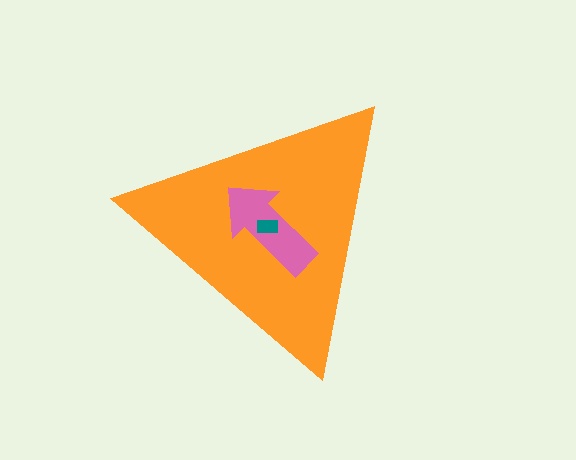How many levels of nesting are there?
3.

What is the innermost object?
The teal rectangle.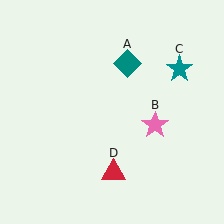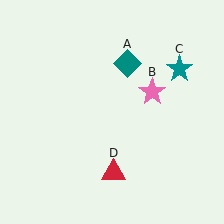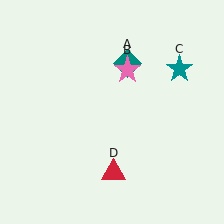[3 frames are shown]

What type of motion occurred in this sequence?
The pink star (object B) rotated counterclockwise around the center of the scene.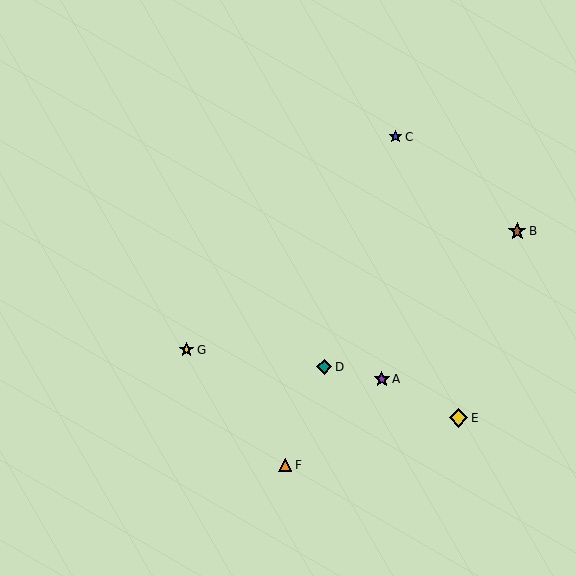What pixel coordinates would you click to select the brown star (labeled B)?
Click at (517, 231) to select the brown star B.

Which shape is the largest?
The yellow diamond (labeled E) is the largest.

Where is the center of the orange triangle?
The center of the orange triangle is at (285, 465).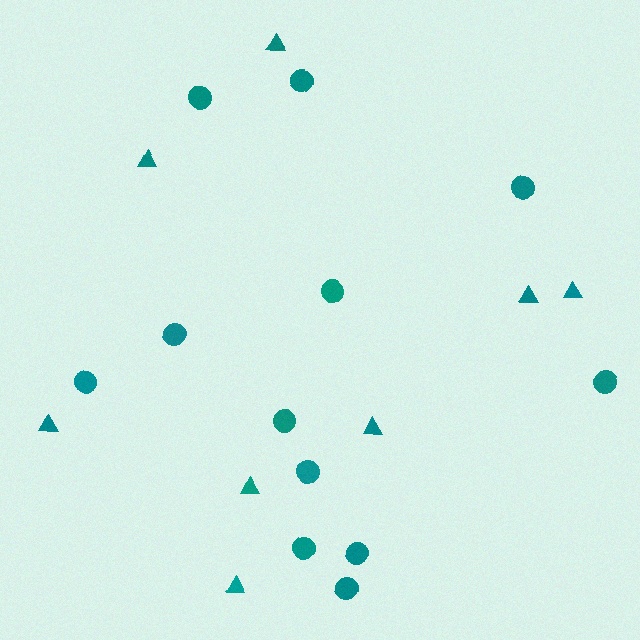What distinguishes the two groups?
There are 2 groups: one group of circles (12) and one group of triangles (8).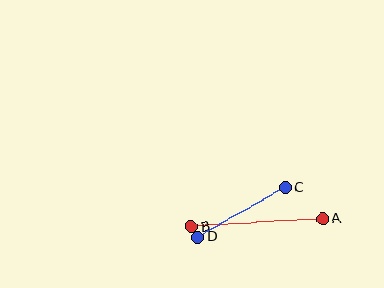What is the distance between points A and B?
The distance is approximately 131 pixels.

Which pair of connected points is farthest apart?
Points A and B are farthest apart.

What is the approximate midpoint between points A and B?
The midpoint is at approximately (257, 223) pixels.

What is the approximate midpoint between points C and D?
The midpoint is at approximately (242, 212) pixels.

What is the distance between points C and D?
The distance is approximately 100 pixels.